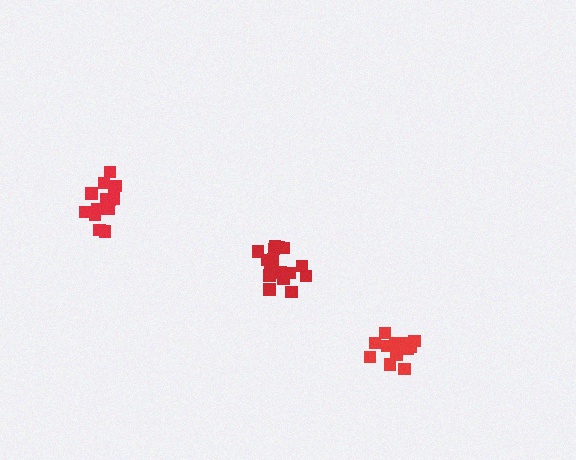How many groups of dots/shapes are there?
There are 3 groups.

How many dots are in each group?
Group 1: 17 dots, Group 2: 15 dots, Group 3: 13 dots (45 total).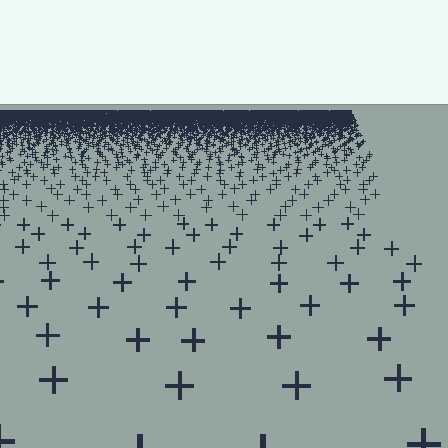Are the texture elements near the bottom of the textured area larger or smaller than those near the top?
Larger. Near the bottom, elements are closer to the viewer and appear at a bigger on-screen size.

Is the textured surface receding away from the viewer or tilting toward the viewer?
The surface is receding away from the viewer. Texture elements get smaller and denser toward the top.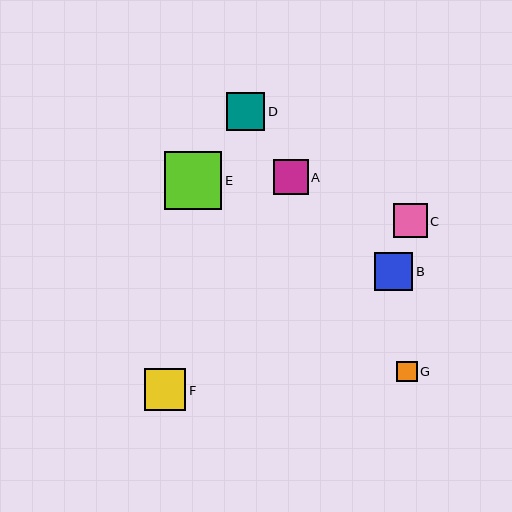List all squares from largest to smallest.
From largest to smallest: E, F, B, D, A, C, G.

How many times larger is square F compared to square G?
Square F is approximately 2.0 times the size of square G.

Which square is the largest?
Square E is the largest with a size of approximately 57 pixels.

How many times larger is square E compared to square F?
Square E is approximately 1.4 times the size of square F.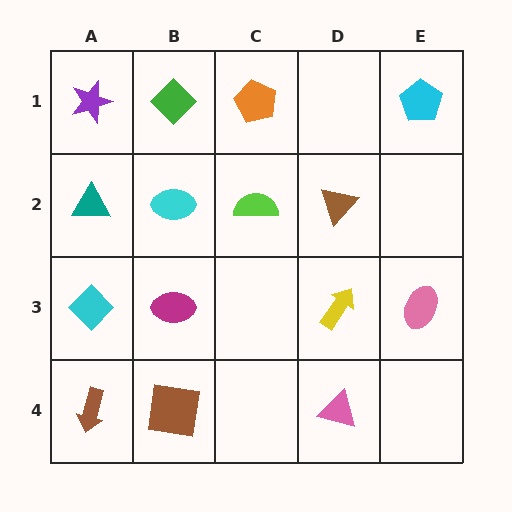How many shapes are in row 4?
3 shapes.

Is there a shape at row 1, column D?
No, that cell is empty.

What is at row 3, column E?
A pink ellipse.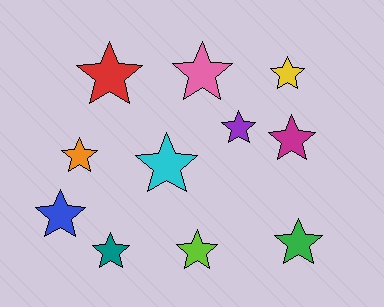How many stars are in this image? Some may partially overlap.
There are 11 stars.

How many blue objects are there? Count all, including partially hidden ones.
There is 1 blue object.